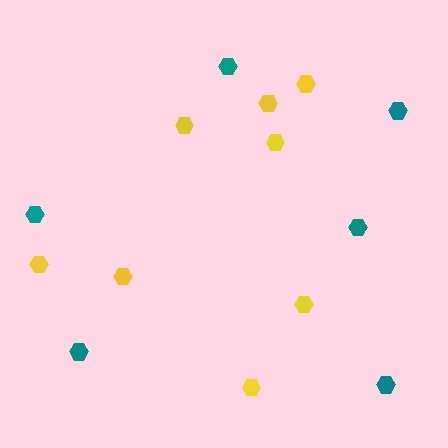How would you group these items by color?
There are 2 groups: one group of yellow hexagons (8) and one group of teal hexagons (6).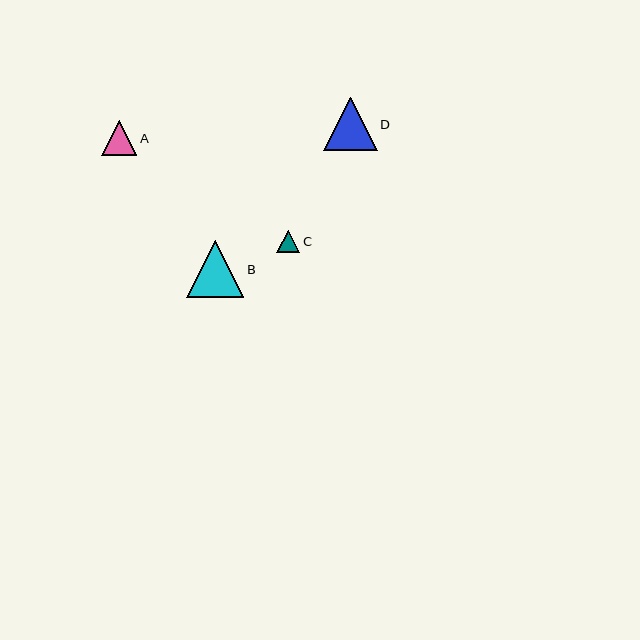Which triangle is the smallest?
Triangle C is the smallest with a size of approximately 23 pixels.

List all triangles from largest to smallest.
From largest to smallest: B, D, A, C.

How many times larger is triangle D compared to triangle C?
Triangle D is approximately 2.3 times the size of triangle C.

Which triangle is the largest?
Triangle B is the largest with a size of approximately 57 pixels.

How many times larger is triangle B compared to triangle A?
Triangle B is approximately 1.6 times the size of triangle A.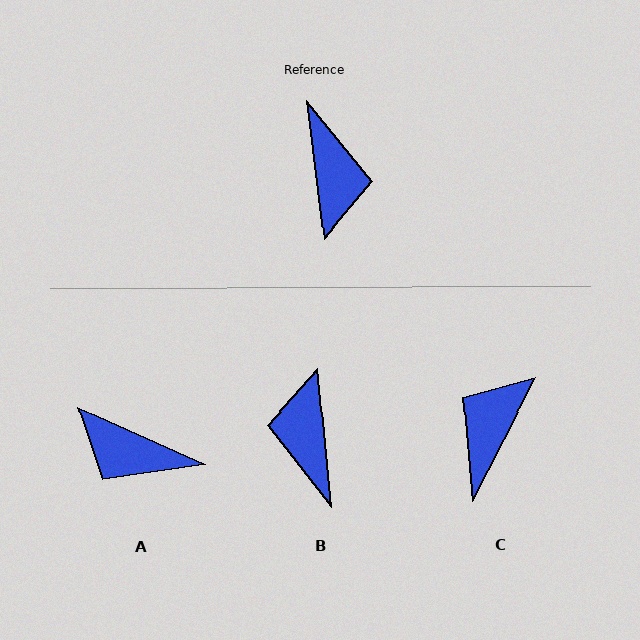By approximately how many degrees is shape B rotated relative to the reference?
Approximately 179 degrees counter-clockwise.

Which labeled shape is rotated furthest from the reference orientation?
B, about 179 degrees away.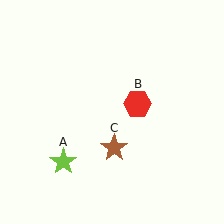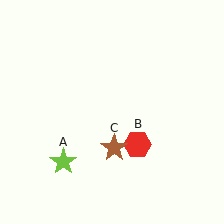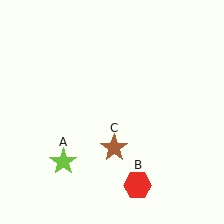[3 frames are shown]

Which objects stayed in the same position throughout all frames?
Lime star (object A) and brown star (object C) remained stationary.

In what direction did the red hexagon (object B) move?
The red hexagon (object B) moved down.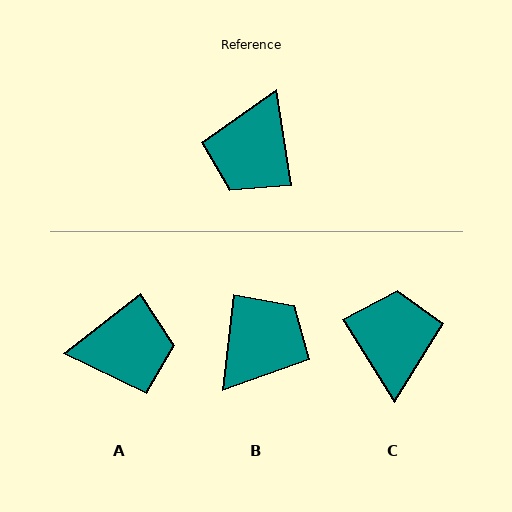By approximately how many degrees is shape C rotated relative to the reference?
Approximately 157 degrees clockwise.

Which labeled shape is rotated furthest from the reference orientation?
B, about 165 degrees away.